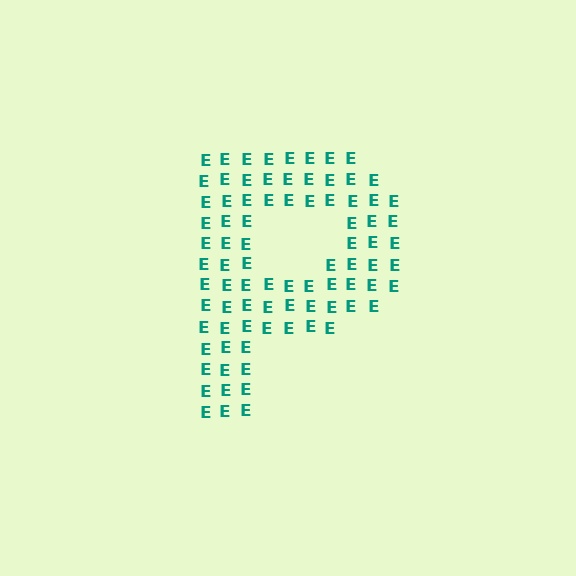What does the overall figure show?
The overall figure shows the letter P.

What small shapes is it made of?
It is made of small letter E's.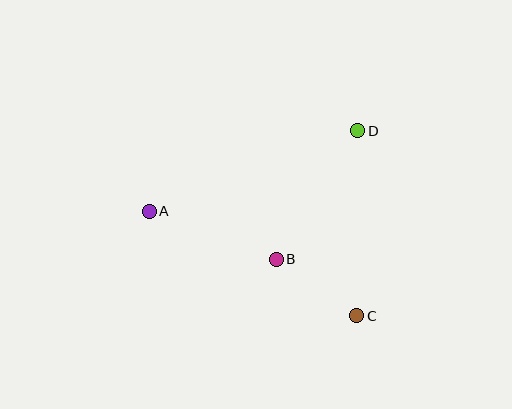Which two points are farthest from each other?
Points A and C are farthest from each other.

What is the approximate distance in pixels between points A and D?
The distance between A and D is approximately 224 pixels.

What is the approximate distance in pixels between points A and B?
The distance between A and B is approximately 136 pixels.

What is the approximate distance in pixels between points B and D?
The distance between B and D is approximately 152 pixels.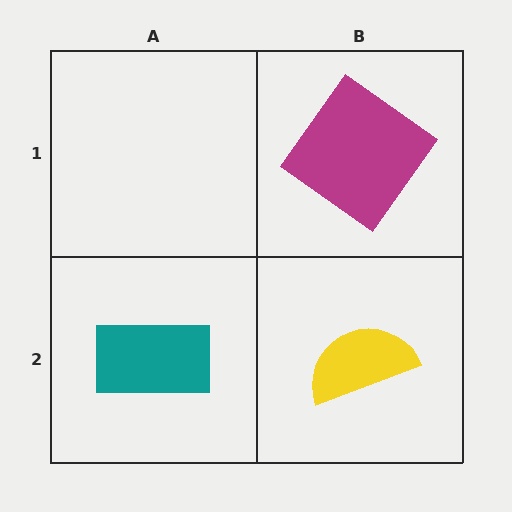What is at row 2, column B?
A yellow semicircle.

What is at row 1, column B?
A magenta diamond.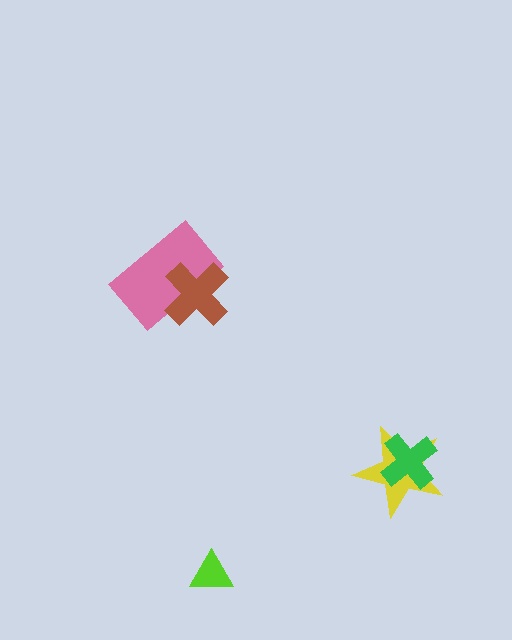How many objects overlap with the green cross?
1 object overlaps with the green cross.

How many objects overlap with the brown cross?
1 object overlaps with the brown cross.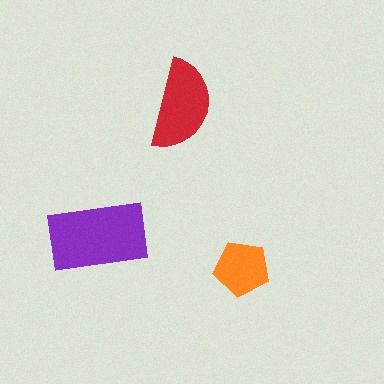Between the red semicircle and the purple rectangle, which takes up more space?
The purple rectangle.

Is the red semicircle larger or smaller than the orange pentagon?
Larger.